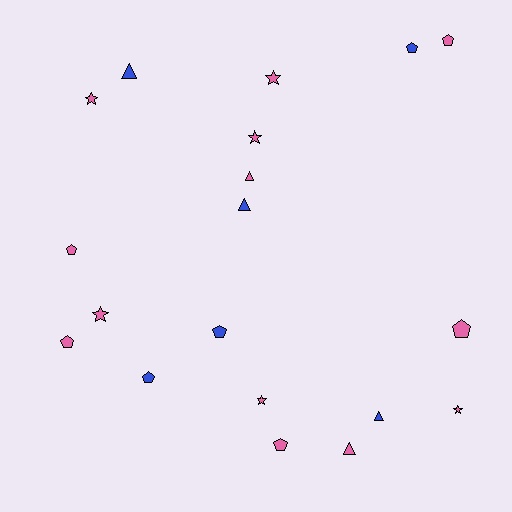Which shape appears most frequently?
Pentagon, with 8 objects.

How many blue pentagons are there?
There are 3 blue pentagons.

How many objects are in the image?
There are 19 objects.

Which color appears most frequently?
Pink, with 13 objects.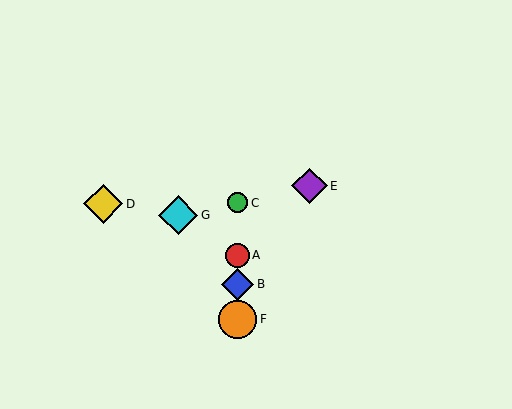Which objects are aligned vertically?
Objects A, B, C, F are aligned vertically.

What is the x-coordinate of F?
Object F is at x≈238.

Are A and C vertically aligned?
Yes, both are at x≈238.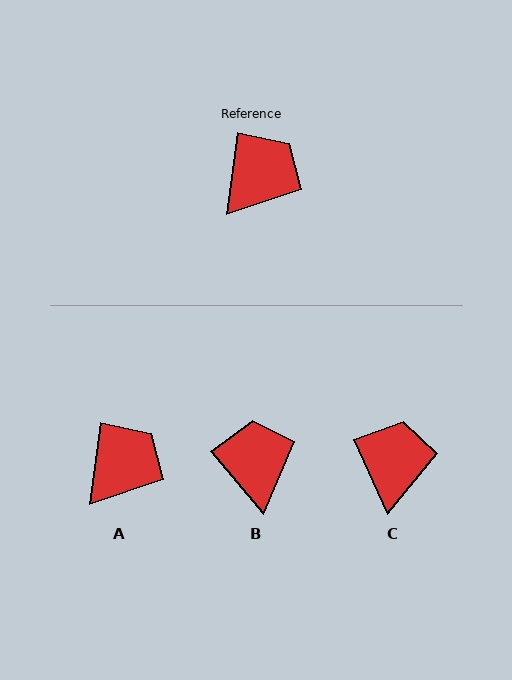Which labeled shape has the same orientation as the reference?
A.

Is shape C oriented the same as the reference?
No, it is off by about 32 degrees.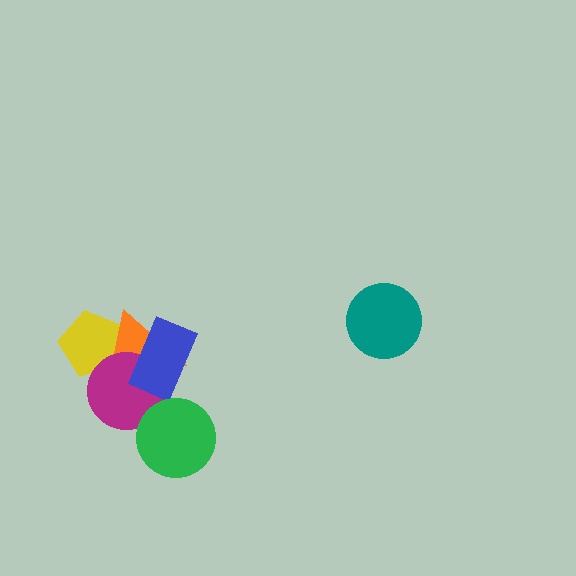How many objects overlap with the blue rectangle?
2 objects overlap with the blue rectangle.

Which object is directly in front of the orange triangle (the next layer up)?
The magenta circle is directly in front of the orange triangle.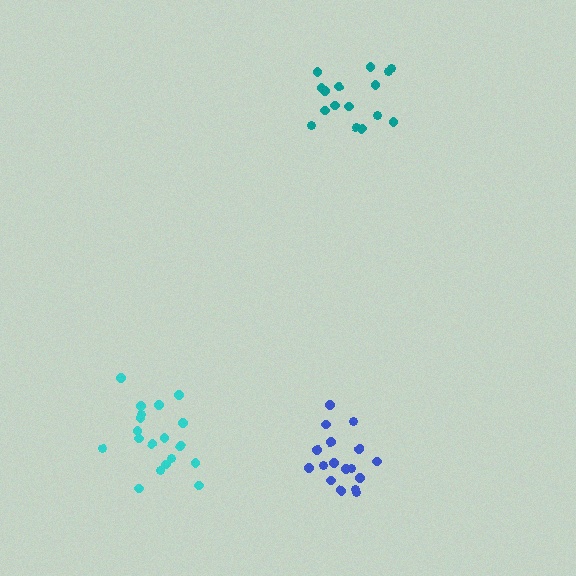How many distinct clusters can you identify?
There are 3 distinct clusters.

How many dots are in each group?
Group 1: 19 dots, Group 2: 16 dots, Group 3: 17 dots (52 total).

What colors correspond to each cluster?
The clusters are colored: cyan, teal, blue.